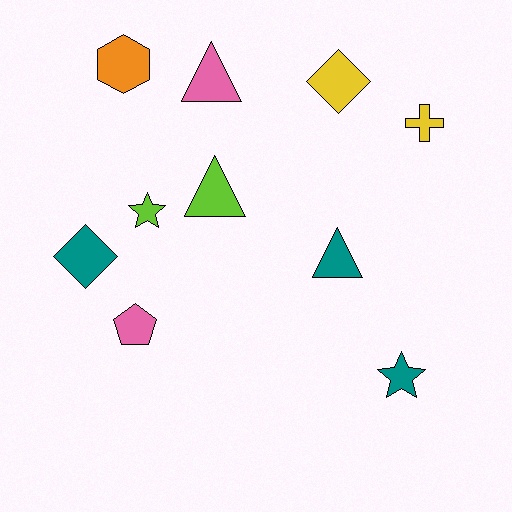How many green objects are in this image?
There are no green objects.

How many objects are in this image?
There are 10 objects.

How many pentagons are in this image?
There is 1 pentagon.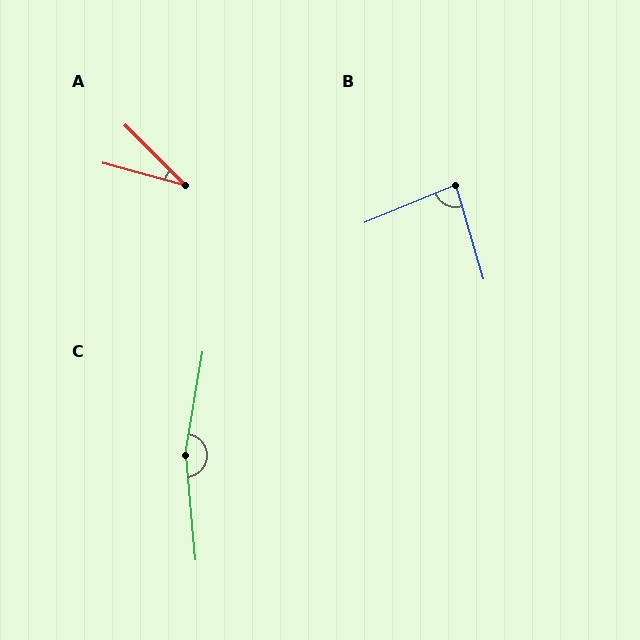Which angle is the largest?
C, at approximately 165 degrees.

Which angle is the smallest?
A, at approximately 30 degrees.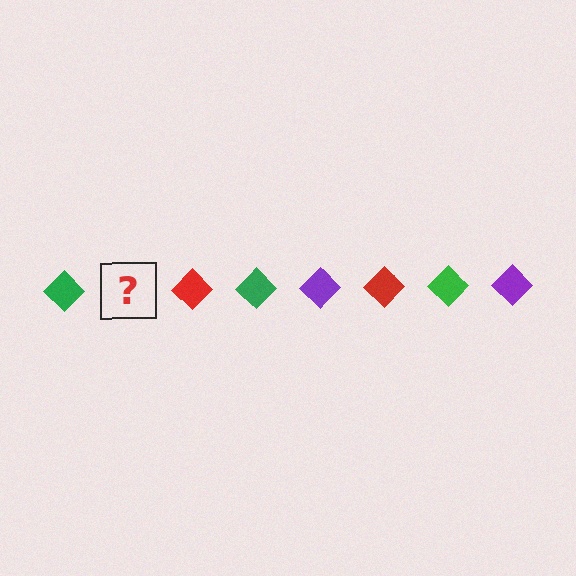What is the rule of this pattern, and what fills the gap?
The rule is that the pattern cycles through green, purple, red diamonds. The gap should be filled with a purple diamond.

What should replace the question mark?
The question mark should be replaced with a purple diamond.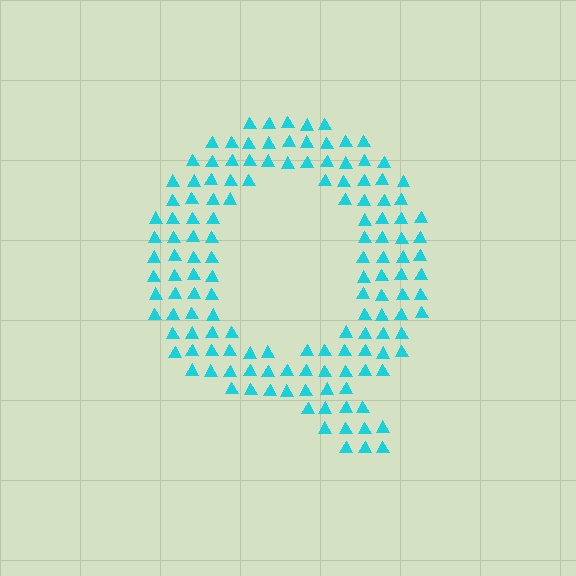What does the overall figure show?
The overall figure shows the letter Q.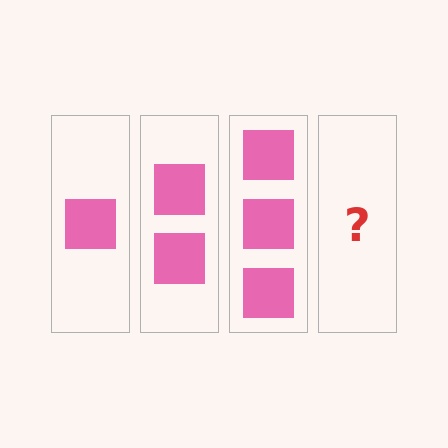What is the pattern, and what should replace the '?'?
The pattern is that each step adds one more square. The '?' should be 4 squares.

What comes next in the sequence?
The next element should be 4 squares.